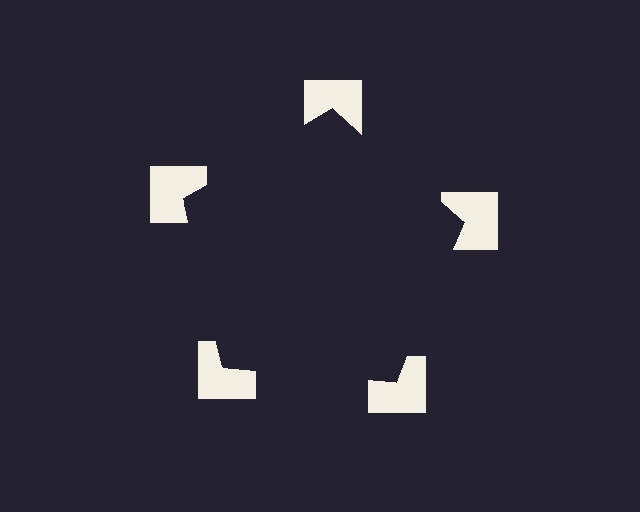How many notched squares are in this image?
There are 5 — one at each vertex of the illusory pentagon.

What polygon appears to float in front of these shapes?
An illusory pentagon — its edges are inferred from the aligned wedge cuts in the notched squares, not physically drawn.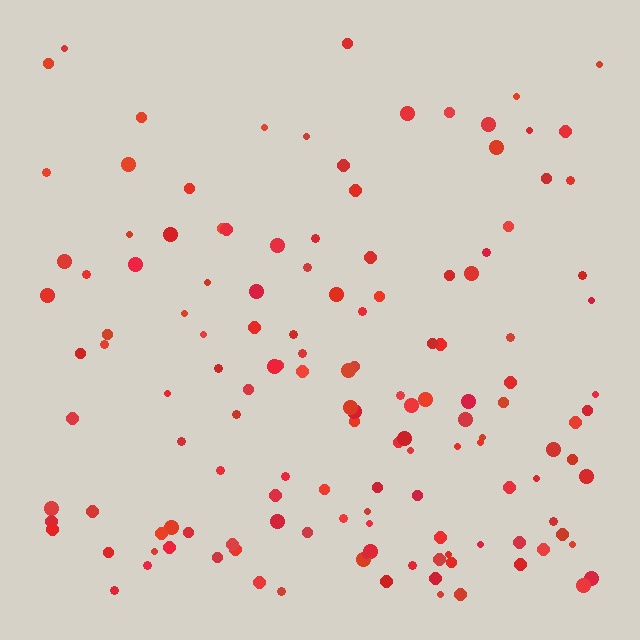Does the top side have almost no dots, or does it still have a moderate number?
Still a moderate number, just noticeably fewer than the bottom.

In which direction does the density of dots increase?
From top to bottom, with the bottom side densest.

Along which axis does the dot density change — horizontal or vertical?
Vertical.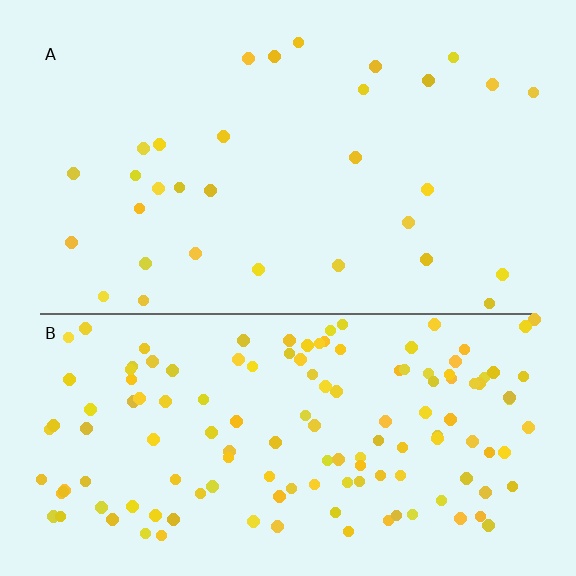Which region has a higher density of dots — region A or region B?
B (the bottom).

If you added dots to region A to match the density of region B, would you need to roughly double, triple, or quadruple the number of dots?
Approximately quadruple.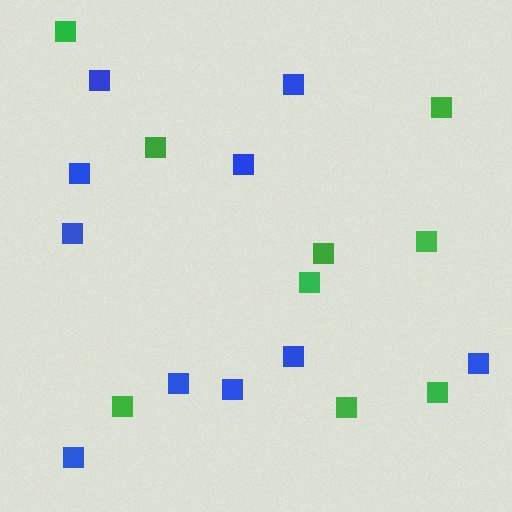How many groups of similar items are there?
There are 2 groups: one group of blue squares (10) and one group of green squares (9).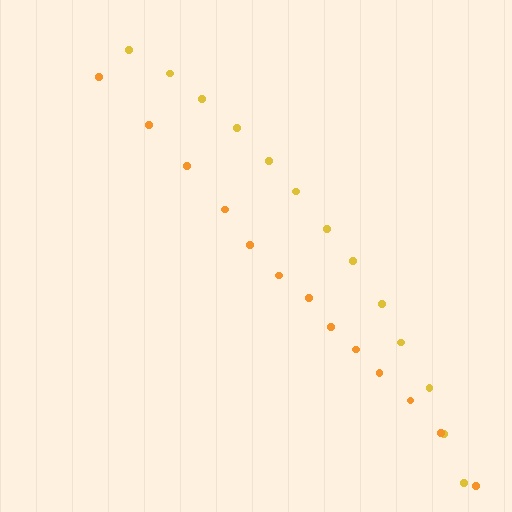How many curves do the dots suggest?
There are 2 distinct paths.